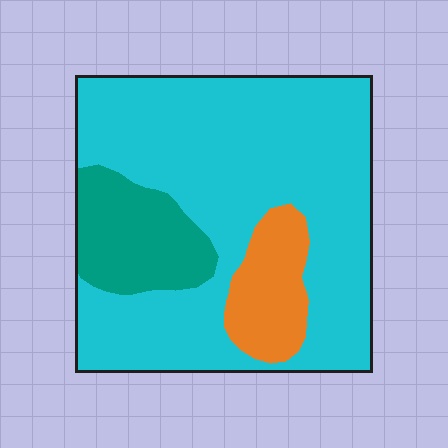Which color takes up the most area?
Cyan, at roughly 75%.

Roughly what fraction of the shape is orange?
Orange covers around 10% of the shape.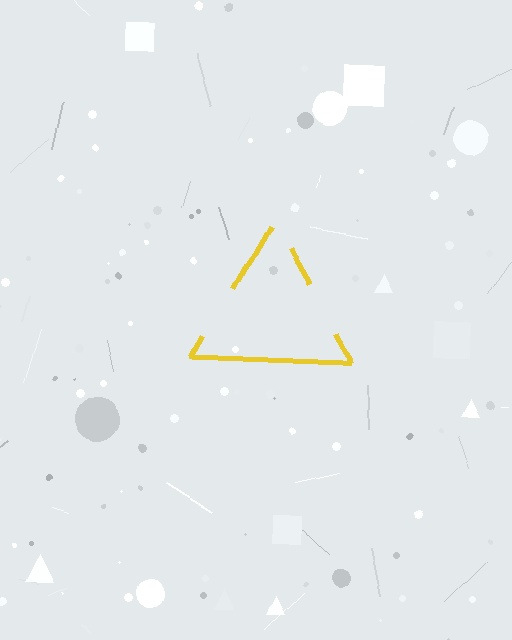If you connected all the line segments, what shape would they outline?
They would outline a triangle.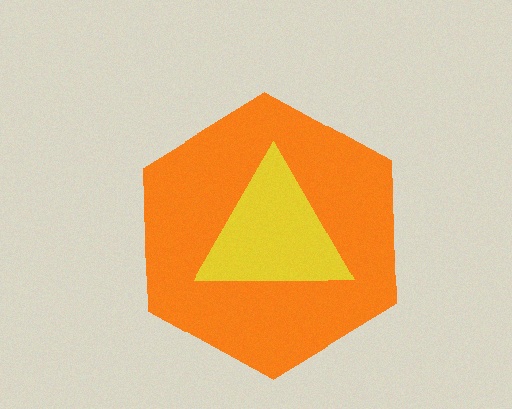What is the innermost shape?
The yellow triangle.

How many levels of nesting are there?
2.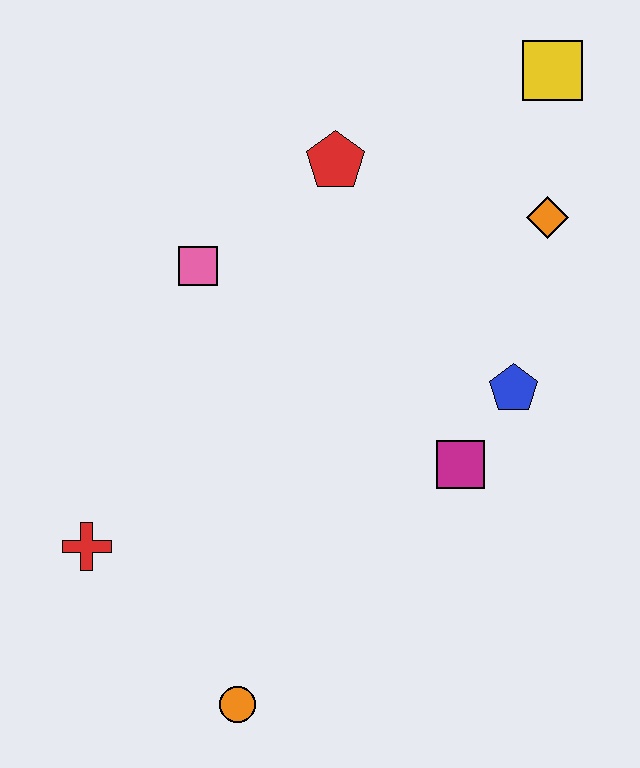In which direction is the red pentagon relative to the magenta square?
The red pentagon is above the magenta square.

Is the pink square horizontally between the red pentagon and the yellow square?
No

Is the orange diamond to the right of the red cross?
Yes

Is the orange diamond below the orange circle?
No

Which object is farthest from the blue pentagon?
The red cross is farthest from the blue pentagon.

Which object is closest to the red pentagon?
The pink square is closest to the red pentagon.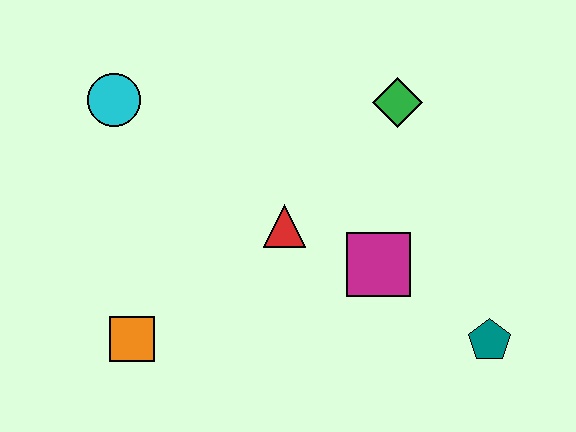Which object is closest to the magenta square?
The red triangle is closest to the magenta square.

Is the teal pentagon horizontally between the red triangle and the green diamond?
No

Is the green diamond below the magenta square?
No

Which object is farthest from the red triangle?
The teal pentagon is farthest from the red triangle.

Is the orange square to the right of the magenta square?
No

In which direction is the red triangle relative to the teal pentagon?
The red triangle is to the left of the teal pentagon.